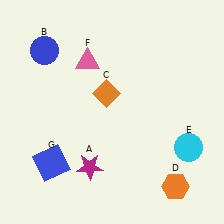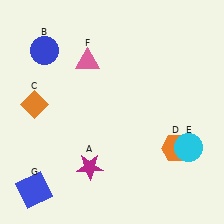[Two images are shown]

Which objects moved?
The objects that moved are: the orange diamond (C), the orange hexagon (D), the blue square (G).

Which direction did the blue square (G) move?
The blue square (G) moved down.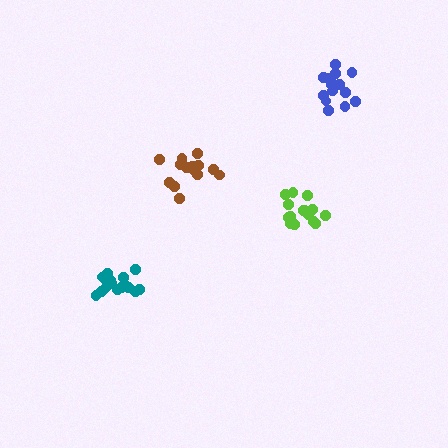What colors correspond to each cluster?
The clusters are colored: brown, lime, teal, blue.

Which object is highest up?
The blue cluster is topmost.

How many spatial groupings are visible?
There are 4 spatial groupings.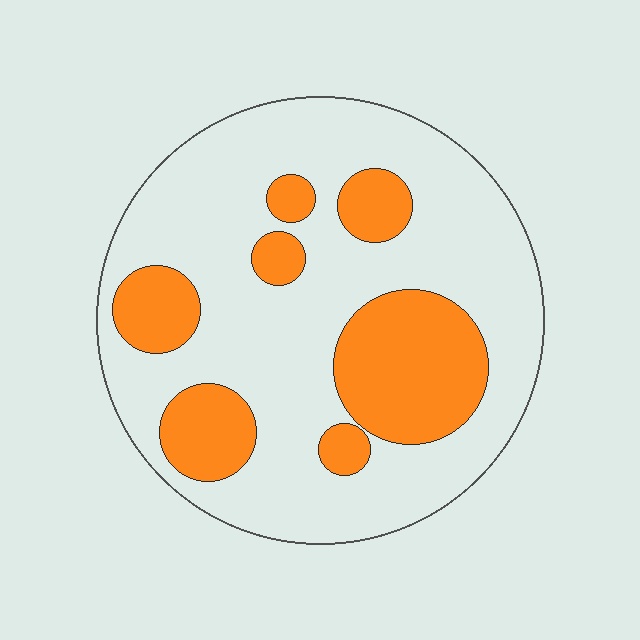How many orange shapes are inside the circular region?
7.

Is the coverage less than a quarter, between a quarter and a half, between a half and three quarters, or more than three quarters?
Between a quarter and a half.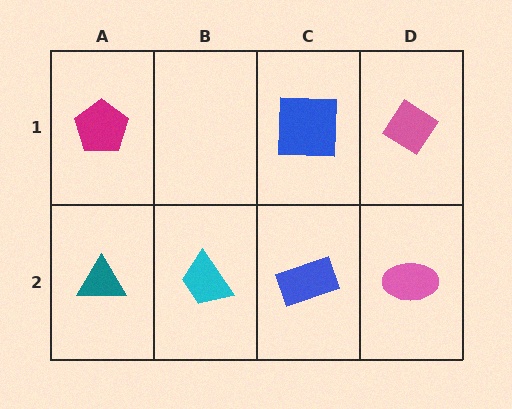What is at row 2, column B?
A cyan trapezoid.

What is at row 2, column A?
A teal triangle.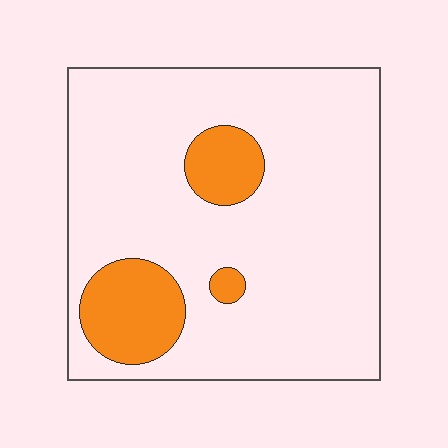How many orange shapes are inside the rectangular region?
3.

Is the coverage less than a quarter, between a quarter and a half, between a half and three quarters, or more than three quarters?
Less than a quarter.